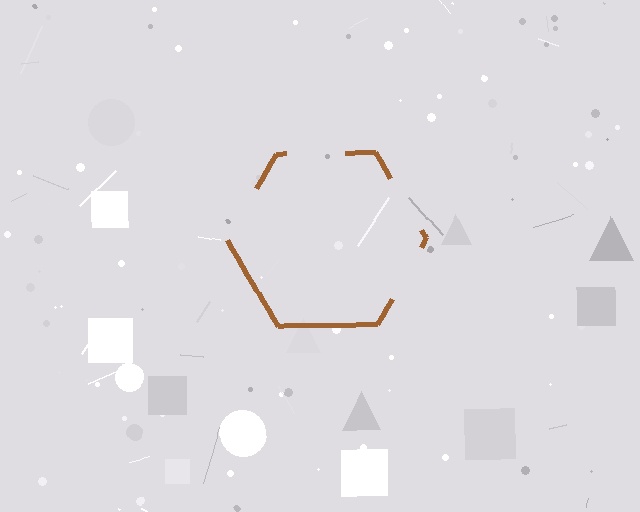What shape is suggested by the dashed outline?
The dashed outline suggests a hexagon.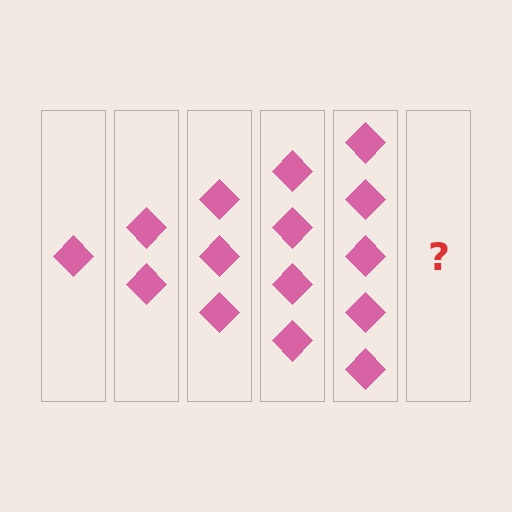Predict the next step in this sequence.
The next step is 6 diamonds.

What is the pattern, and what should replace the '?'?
The pattern is that each step adds one more diamond. The '?' should be 6 diamonds.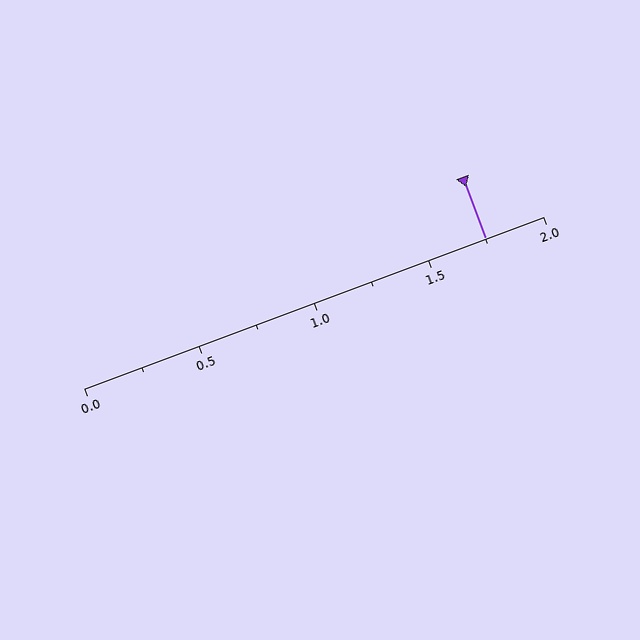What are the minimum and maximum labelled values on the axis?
The axis runs from 0.0 to 2.0.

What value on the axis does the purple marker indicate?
The marker indicates approximately 1.75.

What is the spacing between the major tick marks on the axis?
The major ticks are spaced 0.5 apart.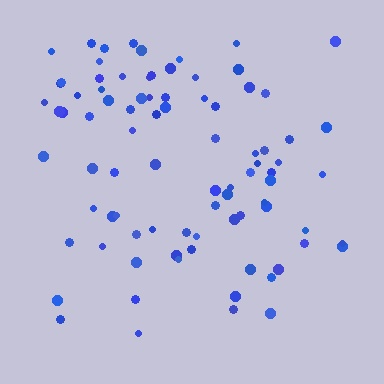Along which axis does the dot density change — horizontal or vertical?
Vertical.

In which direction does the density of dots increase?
From bottom to top, with the top side densest.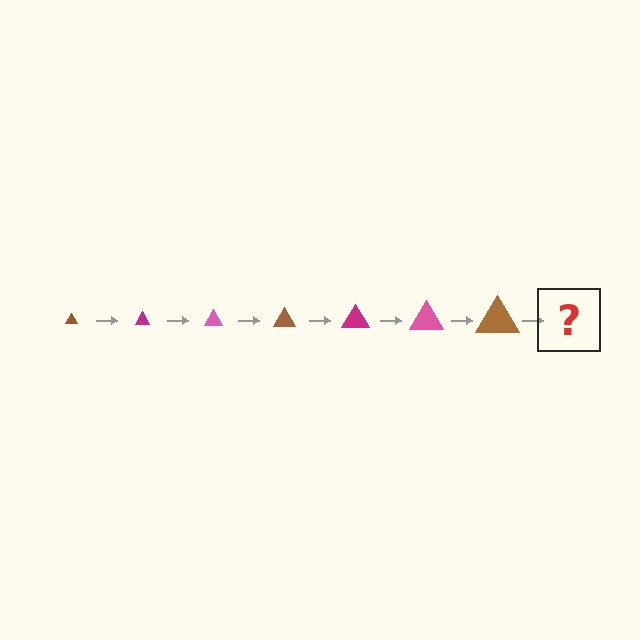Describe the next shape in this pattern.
It should be a magenta triangle, larger than the previous one.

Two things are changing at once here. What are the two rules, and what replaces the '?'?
The two rules are that the triangle grows larger each step and the color cycles through brown, magenta, and pink. The '?' should be a magenta triangle, larger than the previous one.